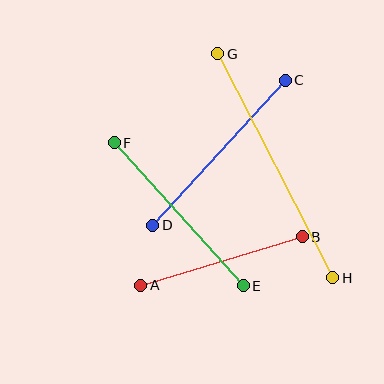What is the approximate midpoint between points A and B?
The midpoint is at approximately (221, 261) pixels.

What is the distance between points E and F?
The distance is approximately 192 pixels.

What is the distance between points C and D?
The distance is approximately 196 pixels.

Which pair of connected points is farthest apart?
Points G and H are farthest apart.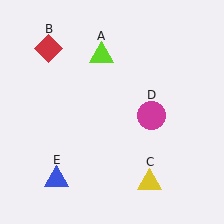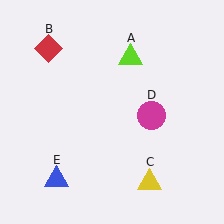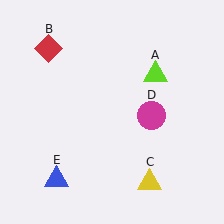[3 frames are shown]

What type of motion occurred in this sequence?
The lime triangle (object A) rotated clockwise around the center of the scene.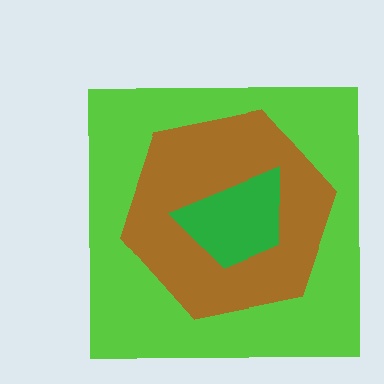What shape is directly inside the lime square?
The brown hexagon.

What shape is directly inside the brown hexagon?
The green trapezoid.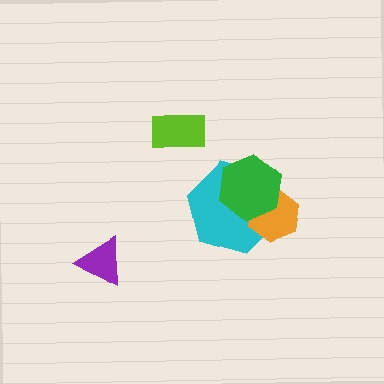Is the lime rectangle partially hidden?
No, no other shape covers it.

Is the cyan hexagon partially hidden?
Yes, it is partially covered by another shape.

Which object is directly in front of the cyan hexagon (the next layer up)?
The orange hexagon is directly in front of the cyan hexagon.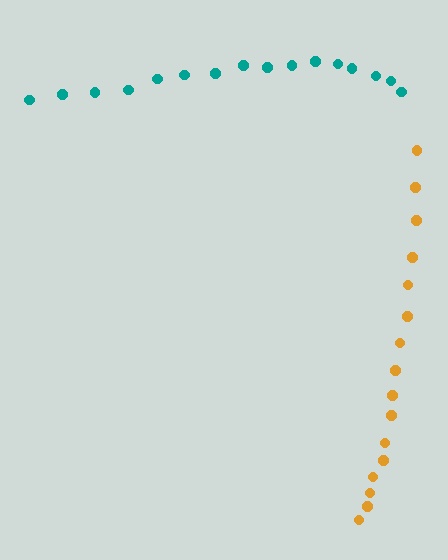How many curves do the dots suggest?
There are 2 distinct paths.